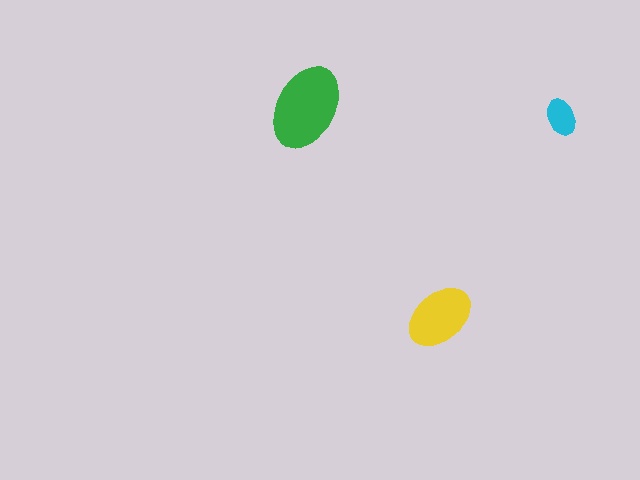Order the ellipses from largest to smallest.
the green one, the yellow one, the cyan one.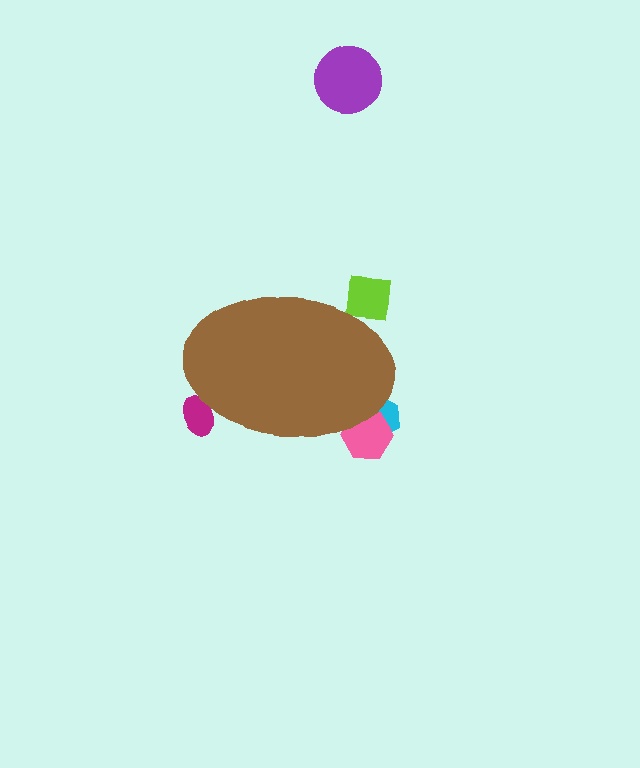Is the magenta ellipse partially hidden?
Yes, the magenta ellipse is partially hidden behind the brown ellipse.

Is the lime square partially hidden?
Yes, the lime square is partially hidden behind the brown ellipse.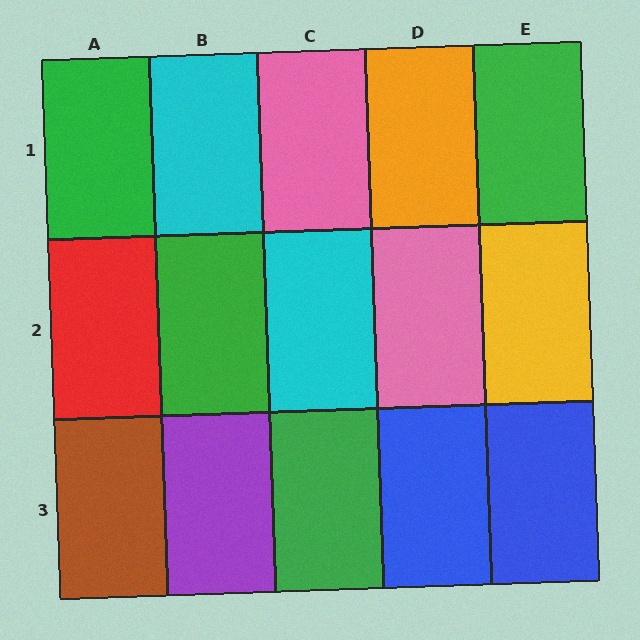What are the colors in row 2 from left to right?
Red, green, cyan, pink, yellow.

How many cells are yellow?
1 cell is yellow.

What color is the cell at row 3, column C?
Green.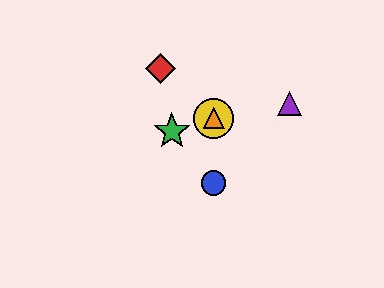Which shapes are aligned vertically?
The blue circle, the yellow circle, the orange triangle are aligned vertically.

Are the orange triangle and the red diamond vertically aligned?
No, the orange triangle is at x≈214 and the red diamond is at x≈160.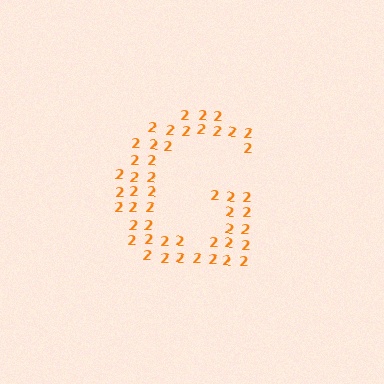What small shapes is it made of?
It is made of small digit 2's.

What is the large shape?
The large shape is the letter G.